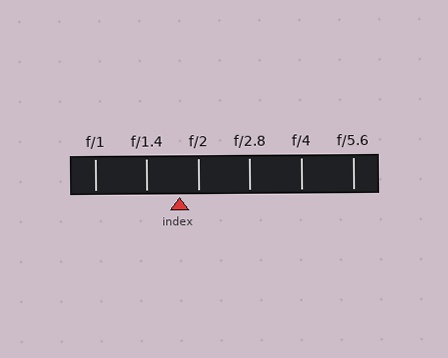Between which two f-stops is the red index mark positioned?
The index mark is between f/1.4 and f/2.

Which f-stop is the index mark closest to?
The index mark is closest to f/2.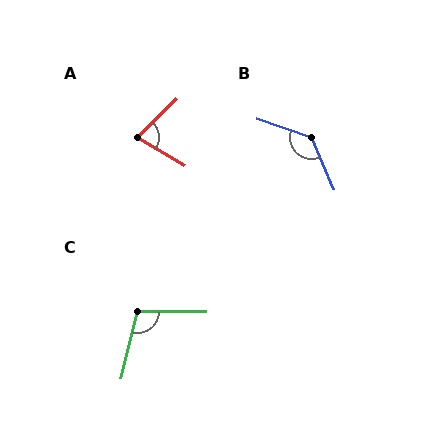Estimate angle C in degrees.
Approximately 103 degrees.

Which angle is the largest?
B, at approximately 132 degrees.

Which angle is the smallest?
A, at approximately 74 degrees.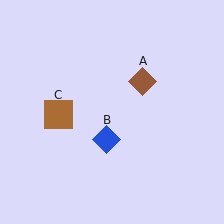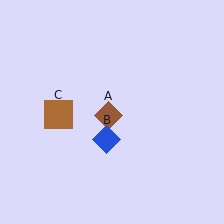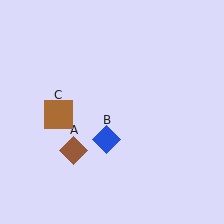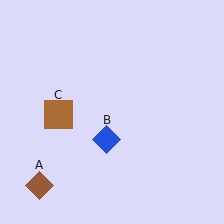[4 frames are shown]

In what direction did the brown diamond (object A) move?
The brown diamond (object A) moved down and to the left.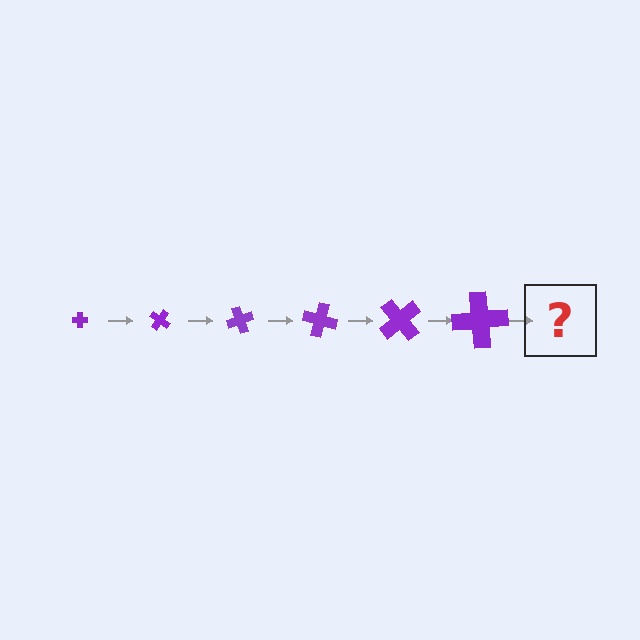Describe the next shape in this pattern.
It should be a cross, larger than the previous one and rotated 210 degrees from the start.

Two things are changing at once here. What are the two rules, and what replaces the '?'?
The two rules are that the cross grows larger each step and it rotates 35 degrees each step. The '?' should be a cross, larger than the previous one and rotated 210 degrees from the start.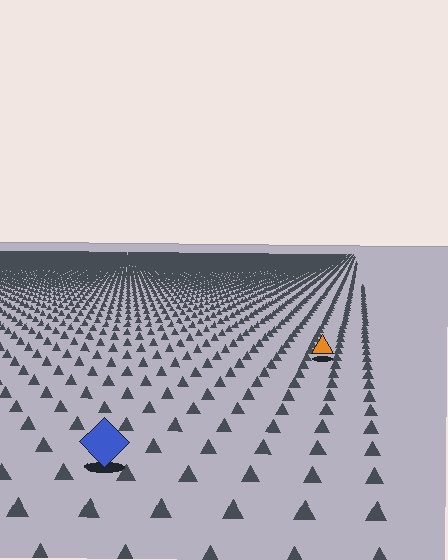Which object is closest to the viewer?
The blue diamond is closest. The texture marks near it are larger and more spread out.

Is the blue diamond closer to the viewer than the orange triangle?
Yes. The blue diamond is closer — you can tell from the texture gradient: the ground texture is coarser near it.